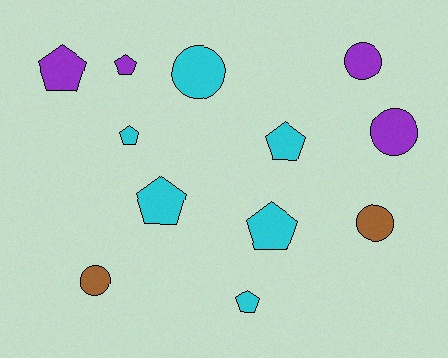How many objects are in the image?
There are 12 objects.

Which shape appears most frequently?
Pentagon, with 7 objects.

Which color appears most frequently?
Cyan, with 6 objects.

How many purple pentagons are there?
There are 2 purple pentagons.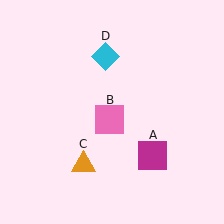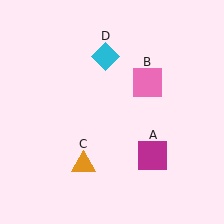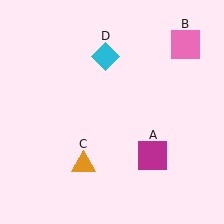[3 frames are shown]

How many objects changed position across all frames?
1 object changed position: pink square (object B).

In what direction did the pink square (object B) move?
The pink square (object B) moved up and to the right.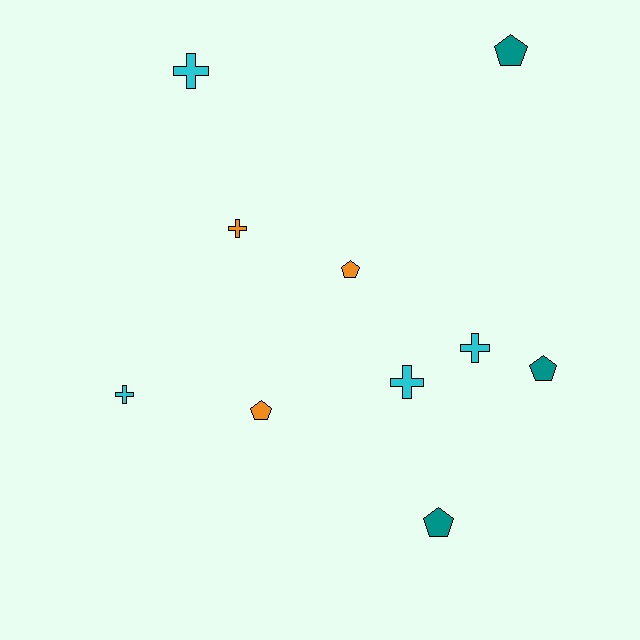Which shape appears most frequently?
Pentagon, with 5 objects.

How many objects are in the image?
There are 10 objects.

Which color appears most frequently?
Cyan, with 4 objects.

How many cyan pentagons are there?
There are no cyan pentagons.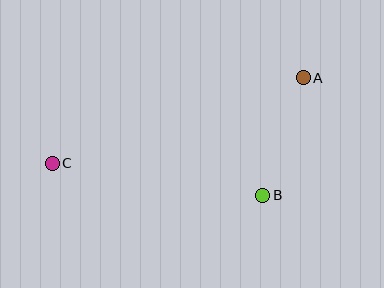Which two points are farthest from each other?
Points A and C are farthest from each other.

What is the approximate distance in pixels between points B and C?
The distance between B and C is approximately 213 pixels.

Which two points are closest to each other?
Points A and B are closest to each other.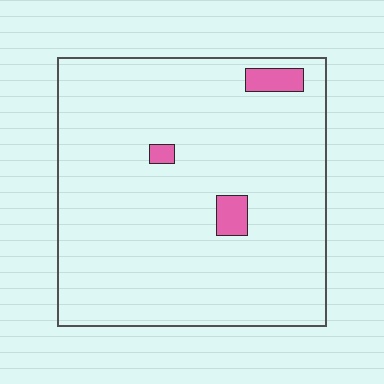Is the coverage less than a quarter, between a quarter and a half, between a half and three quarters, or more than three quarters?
Less than a quarter.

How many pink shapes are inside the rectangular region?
3.